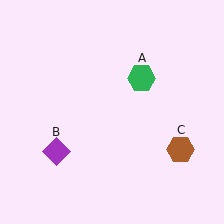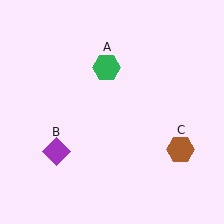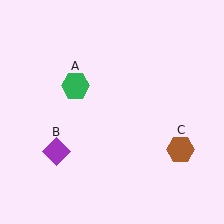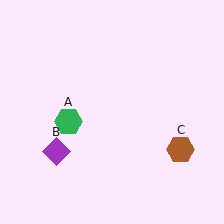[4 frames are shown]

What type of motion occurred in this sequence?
The green hexagon (object A) rotated counterclockwise around the center of the scene.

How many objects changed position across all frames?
1 object changed position: green hexagon (object A).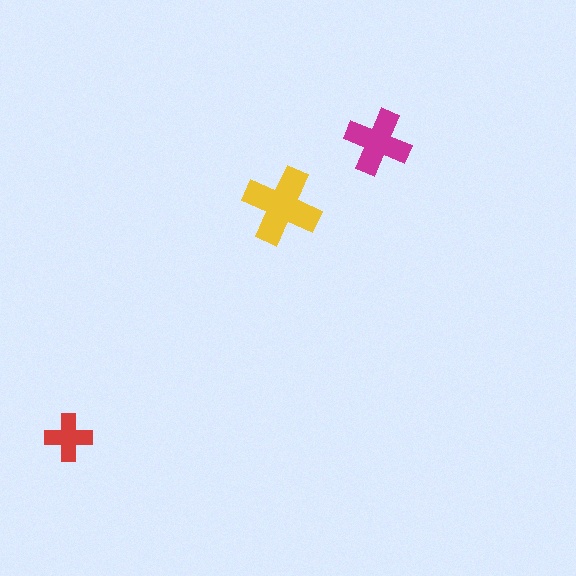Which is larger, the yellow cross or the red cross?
The yellow one.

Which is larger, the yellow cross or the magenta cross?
The yellow one.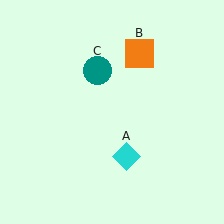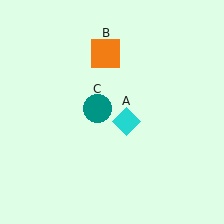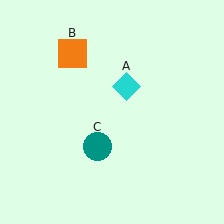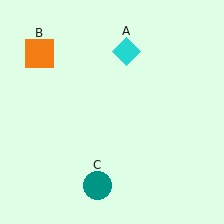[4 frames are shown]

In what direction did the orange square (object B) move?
The orange square (object B) moved left.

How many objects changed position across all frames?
3 objects changed position: cyan diamond (object A), orange square (object B), teal circle (object C).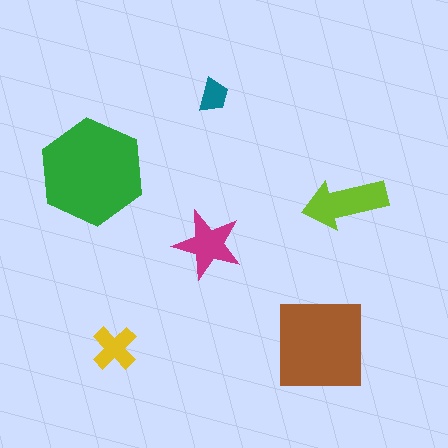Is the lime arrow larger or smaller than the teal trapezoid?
Larger.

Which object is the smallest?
The teal trapezoid.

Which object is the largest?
The green hexagon.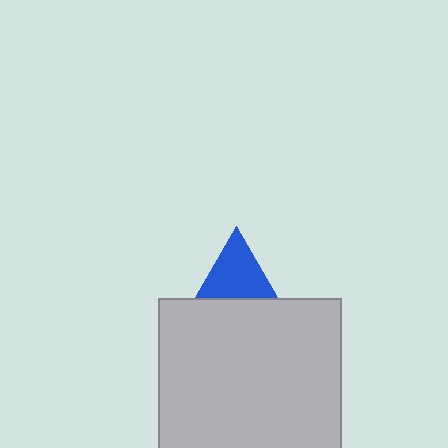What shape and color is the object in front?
The object in front is a light gray rectangle.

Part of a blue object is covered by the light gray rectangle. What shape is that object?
It is a triangle.